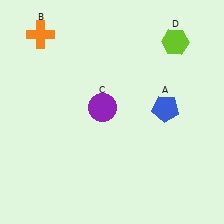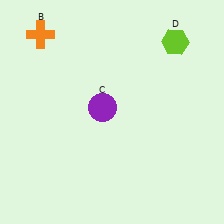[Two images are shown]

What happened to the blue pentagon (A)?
The blue pentagon (A) was removed in Image 2. It was in the top-right area of Image 1.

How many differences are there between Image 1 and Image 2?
There is 1 difference between the two images.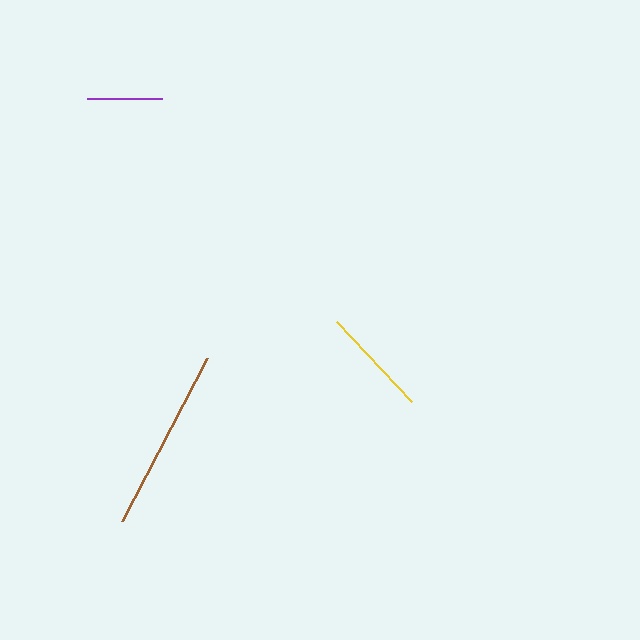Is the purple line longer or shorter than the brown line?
The brown line is longer than the purple line.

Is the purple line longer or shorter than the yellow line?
The yellow line is longer than the purple line.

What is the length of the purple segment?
The purple segment is approximately 75 pixels long.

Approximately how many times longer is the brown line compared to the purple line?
The brown line is approximately 2.5 times the length of the purple line.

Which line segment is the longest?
The brown line is the longest at approximately 183 pixels.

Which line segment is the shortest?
The purple line is the shortest at approximately 75 pixels.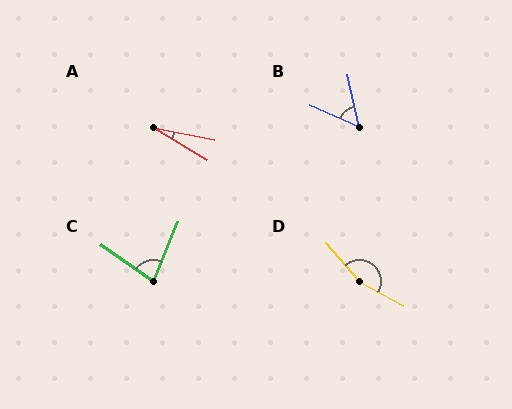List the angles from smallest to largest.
A (20°), B (55°), C (77°), D (159°).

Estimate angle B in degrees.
Approximately 55 degrees.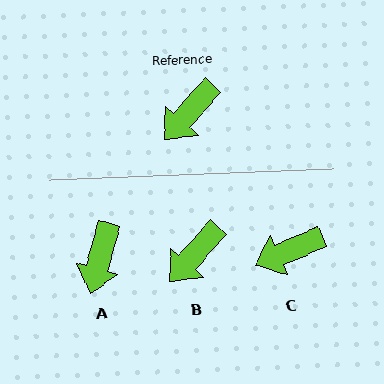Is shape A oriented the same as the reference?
No, it is off by about 27 degrees.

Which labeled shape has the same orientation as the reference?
B.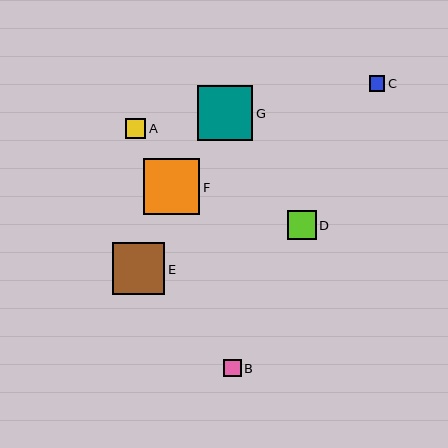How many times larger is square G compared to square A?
Square G is approximately 2.8 times the size of square A.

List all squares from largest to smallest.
From largest to smallest: F, G, E, D, A, B, C.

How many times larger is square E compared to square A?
Square E is approximately 2.6 times the size of square A.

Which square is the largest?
Square F is the largest with a size of approximately 56 pixels.